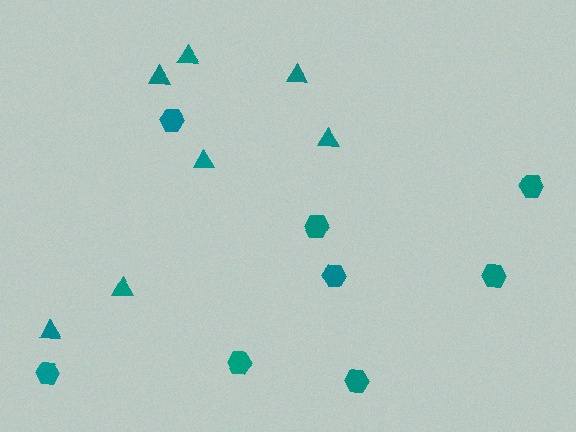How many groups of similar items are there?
There are 2 groups: one group of triangles (7) and one group of hexagons (8).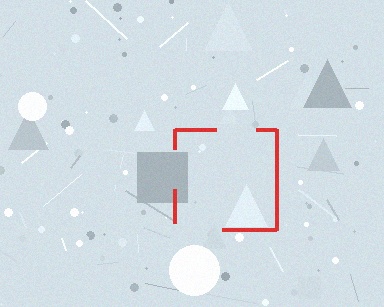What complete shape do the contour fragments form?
The contour fragments form a square.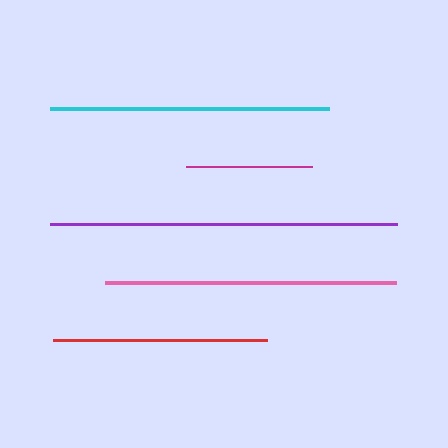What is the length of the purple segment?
The purple segment is approximately 348 pixels long.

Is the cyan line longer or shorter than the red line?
The cyan line is longer than the red line.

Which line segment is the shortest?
The magenta line is the shortest at approximately 127 pixels.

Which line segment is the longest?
The purple line is the longest at approximately 348 pixels.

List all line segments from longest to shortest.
From longest to shortest: purple, pink, cyan, red, magenta.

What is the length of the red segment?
The red segment is approximately 213 pixels long.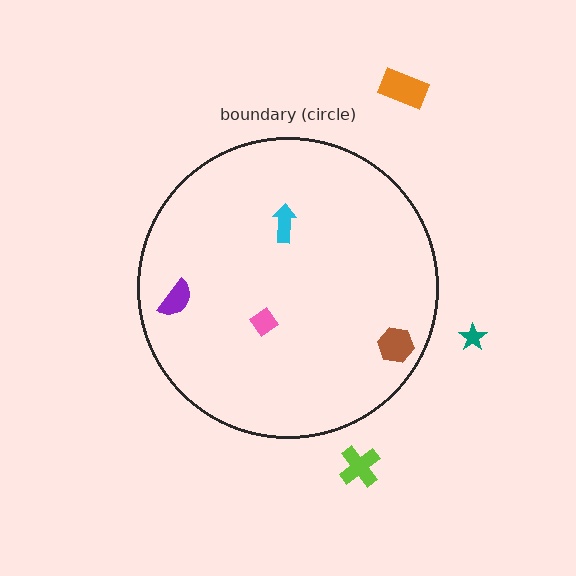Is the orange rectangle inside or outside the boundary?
Outside.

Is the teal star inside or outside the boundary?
Outside.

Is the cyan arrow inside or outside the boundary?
Inside.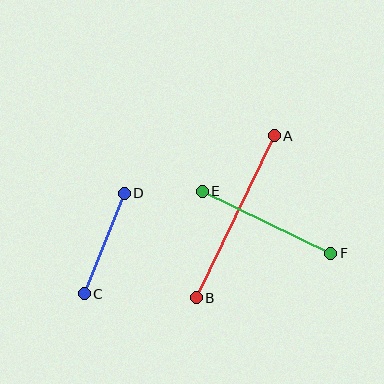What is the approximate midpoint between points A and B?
The midpoint is at approximately (235, 217) pixels.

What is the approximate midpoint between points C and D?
The midpoint is at approximately (104, 243) pixels.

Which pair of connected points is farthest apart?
Points A and B are farthest apart.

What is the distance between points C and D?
The distance is approximately 108 pixels.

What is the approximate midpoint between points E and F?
The midpoint is at approximately (267, 222) pixels.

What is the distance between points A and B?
The distance is approximately 179 pixels.